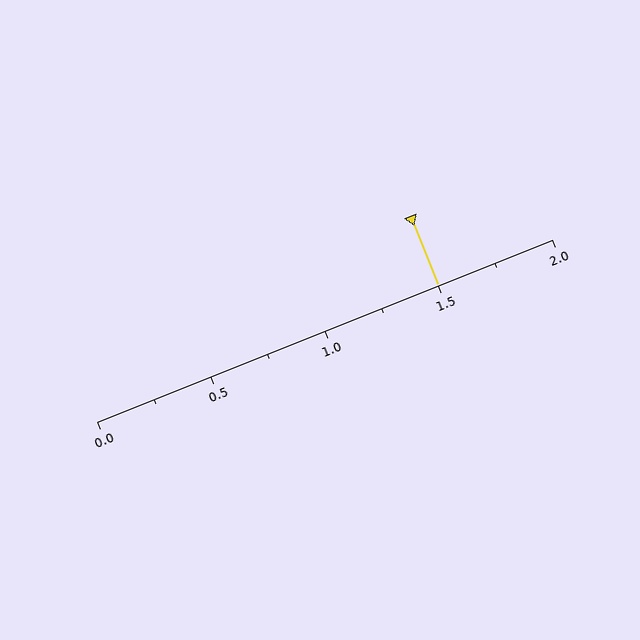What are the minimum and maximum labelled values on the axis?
The axis runs from 0.0 to 2.0.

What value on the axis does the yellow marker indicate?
The marker indicates approximately 1.5.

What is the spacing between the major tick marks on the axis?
The major ticks are spaced 0.5 apart.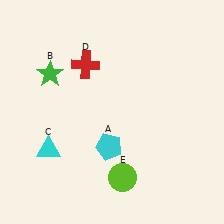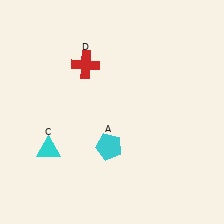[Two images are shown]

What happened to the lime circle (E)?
The lime circle (E) was removed in Image 2. It was in the bottom-right area of Image 1.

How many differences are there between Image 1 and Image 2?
There are 2 differences between the two images.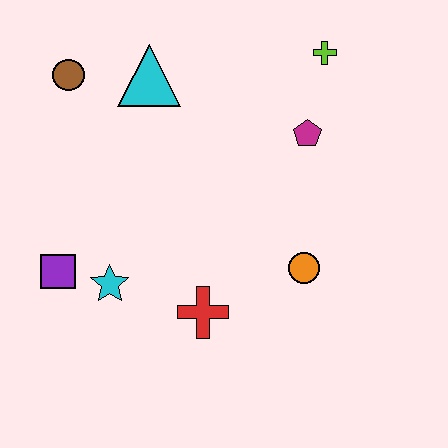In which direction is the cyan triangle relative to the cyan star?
The cyan triangle is above the cyan star.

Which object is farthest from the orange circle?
The brown circle is farthest from the orange circle.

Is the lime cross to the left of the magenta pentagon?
No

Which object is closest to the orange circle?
The red cross is closest to the orange circle.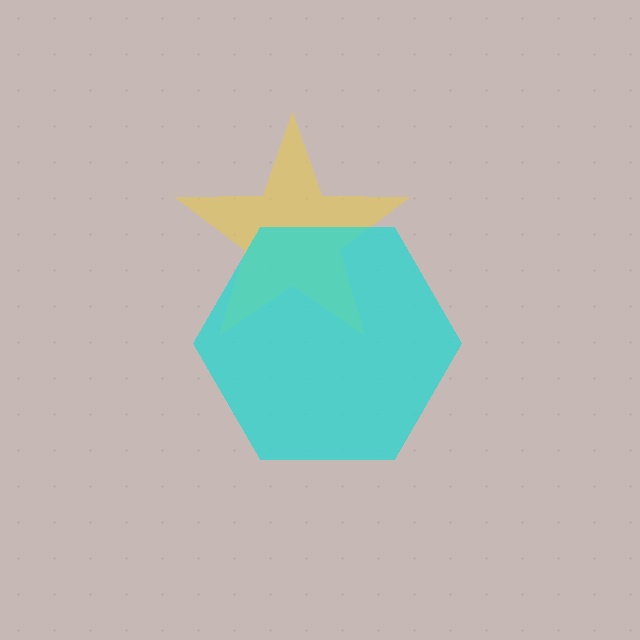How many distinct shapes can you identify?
There are 2 distinct shapes: a yellow star, a cyan hexagon.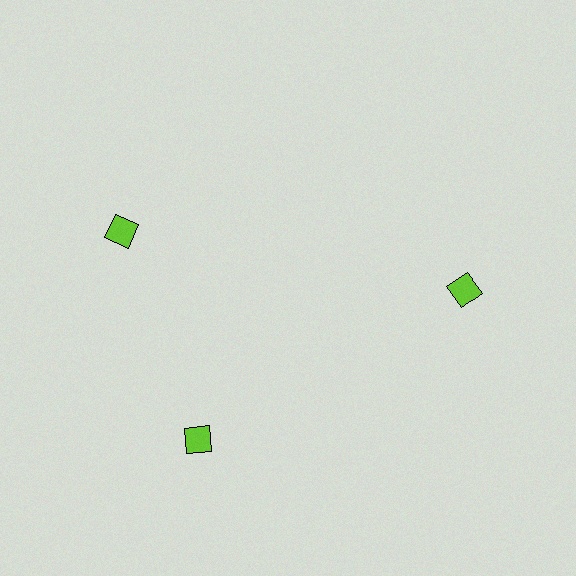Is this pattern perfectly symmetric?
No. The 3 lime diamonds are arranged in a ring, but one element near the 11 o'clock position is rotated out of alignment along the ring, breaking the 3-fold rotational symmetry.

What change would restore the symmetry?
The symmetry would be restored by rotating it back into even spacing with its neighbors so that all 3 diamonds sit at equal angles and equal distance from the center.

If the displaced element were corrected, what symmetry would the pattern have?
It would have 3-fold rotational symmetry — the pattern would map onto itself every 120 degrees.